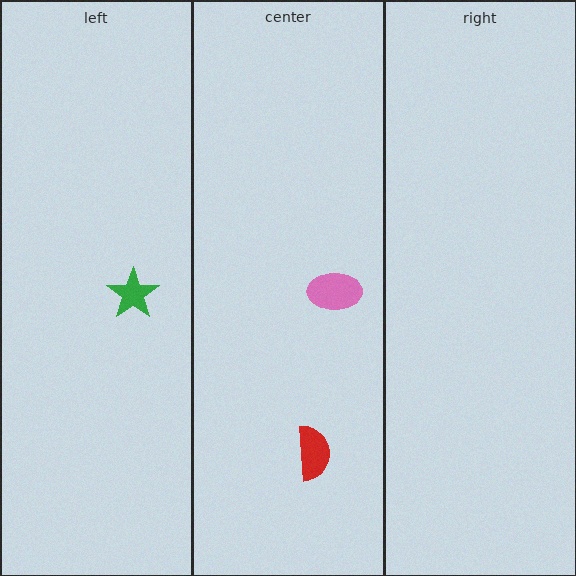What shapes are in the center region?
The pink ellipse, the red semicircle.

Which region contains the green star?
The left region.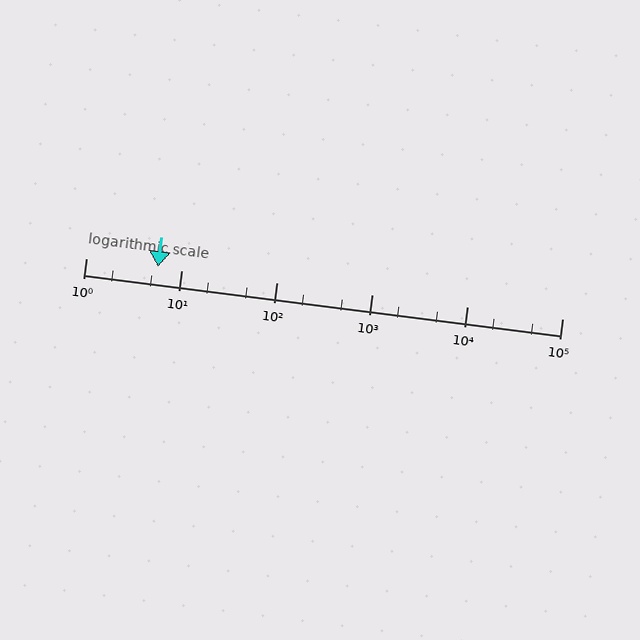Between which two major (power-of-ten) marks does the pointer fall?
The pointer is between 1 and 10.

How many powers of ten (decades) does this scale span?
The scale spans 5 decades, from 1 to 100000.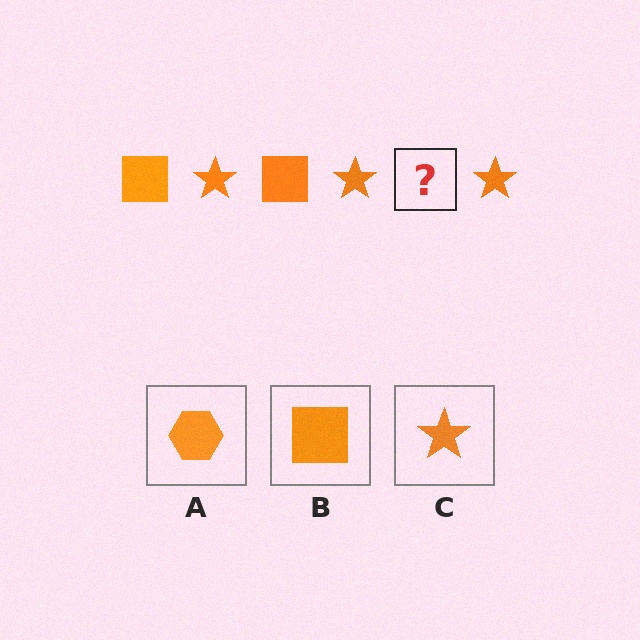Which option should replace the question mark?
Option B.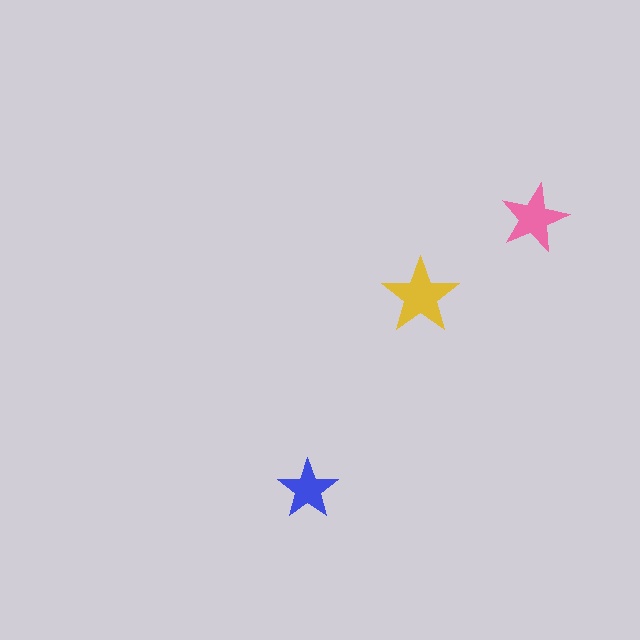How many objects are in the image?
There are 3 objects in the image.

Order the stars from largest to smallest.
the yellow one, the pink one, the blue one.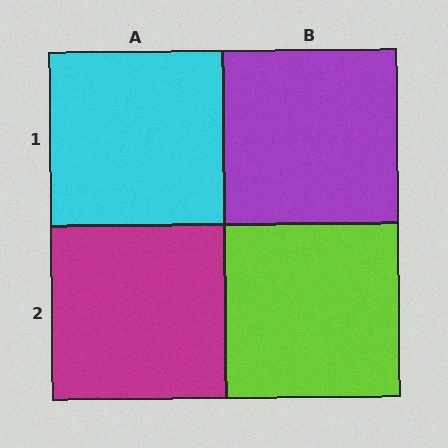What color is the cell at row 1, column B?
Purple.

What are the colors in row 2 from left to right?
Magenta, lime.